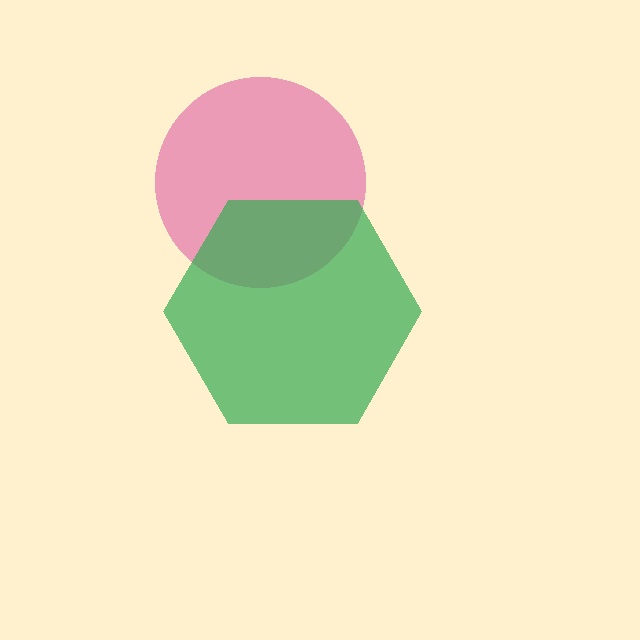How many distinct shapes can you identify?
There are 2 distinct shapes: a pink circle, a green hexagon.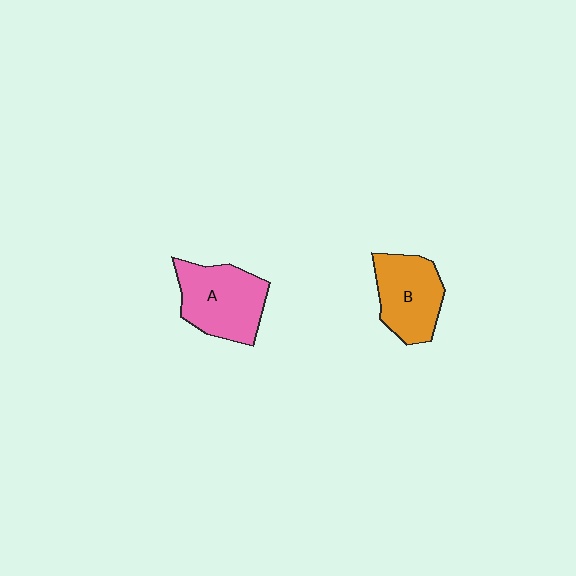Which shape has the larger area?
Shape A (pink).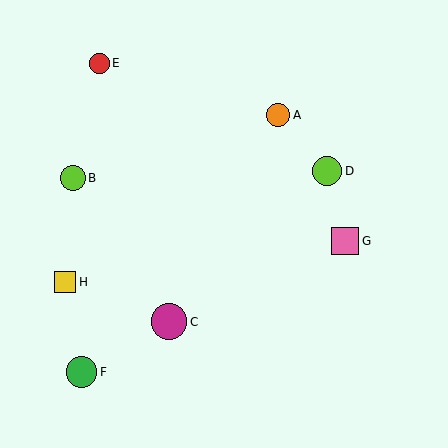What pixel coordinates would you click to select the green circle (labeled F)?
Click at (82, 372) to select the green circle F.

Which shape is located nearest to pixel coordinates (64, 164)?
The lime circle (labeled B) at (73, 178) is nearest to that location.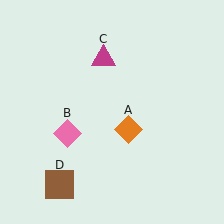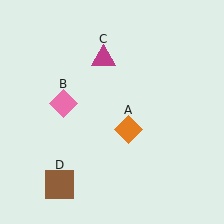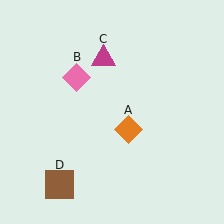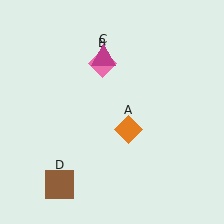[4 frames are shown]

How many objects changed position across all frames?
1 object changed position: pink diamond (object B).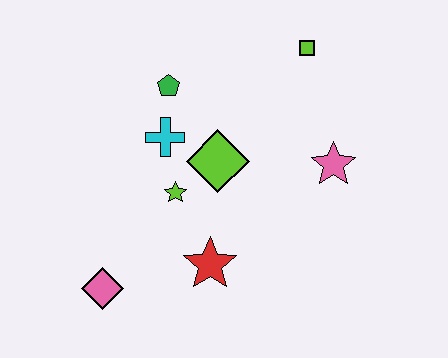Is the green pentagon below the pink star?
No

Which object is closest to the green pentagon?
The cyan cross is closest to the green pentagon.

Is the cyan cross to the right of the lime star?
No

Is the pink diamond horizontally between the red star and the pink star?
No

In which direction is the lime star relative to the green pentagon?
The lime star is below the green pentagon.